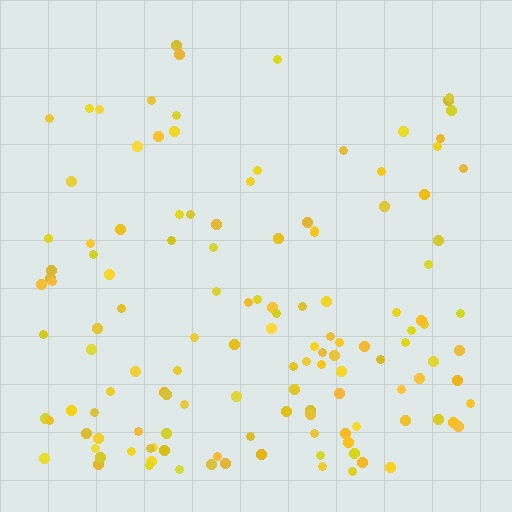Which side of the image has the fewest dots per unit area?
The top.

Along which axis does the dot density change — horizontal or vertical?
Vertical.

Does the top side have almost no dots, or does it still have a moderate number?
Still a moderate number, just noticeably fewer than the bottom.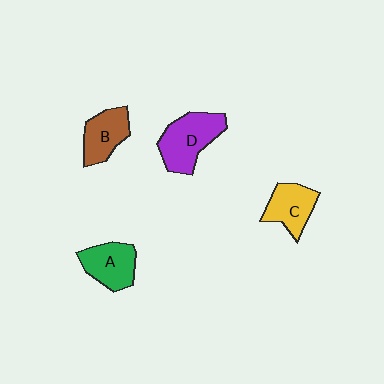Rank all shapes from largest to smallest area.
From largest to smallest: D (purple), A (green), B (brown), C (yellow).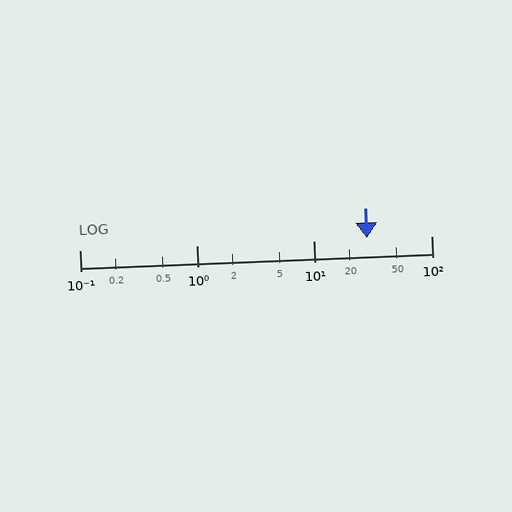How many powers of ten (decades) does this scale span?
The scale spans 3 decades, from 0.1 to 100.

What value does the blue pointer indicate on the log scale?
The pointer indicates approximately 28.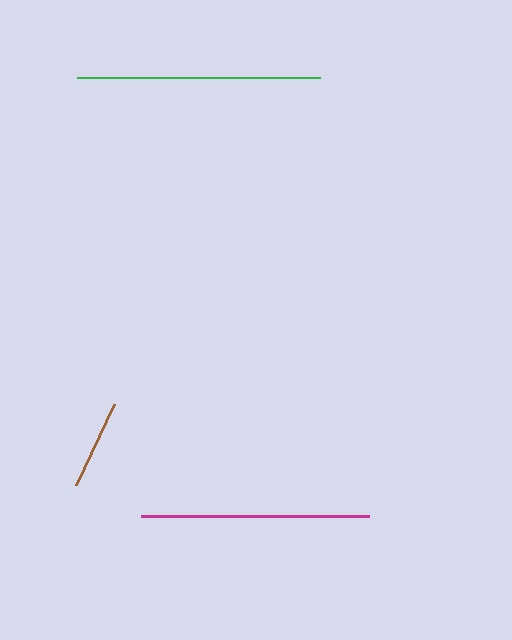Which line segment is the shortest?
The brown line is the shortest at approximately 89 pixels.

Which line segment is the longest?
The green line is the longest at approximately 244 pixels.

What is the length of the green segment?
The green segment is approximately 244 pixels long.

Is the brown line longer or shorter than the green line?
The green line is longer than the brown line.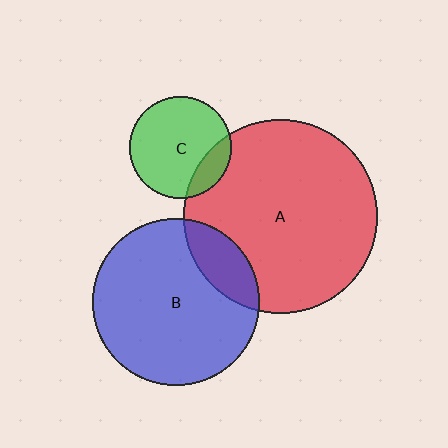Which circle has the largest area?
Circle A (red).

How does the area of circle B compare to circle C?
Approximately 2.7 times.